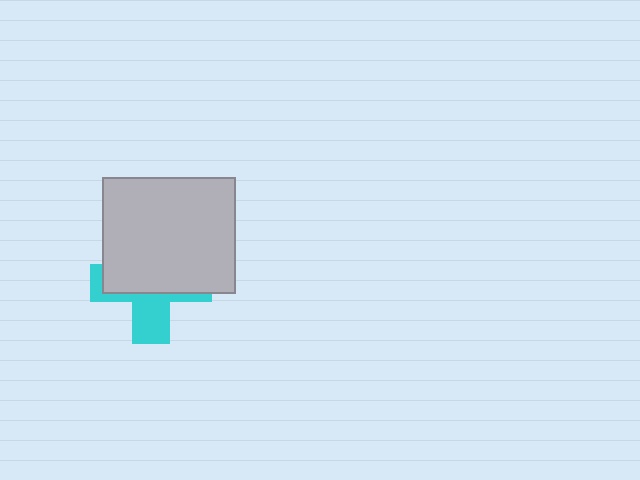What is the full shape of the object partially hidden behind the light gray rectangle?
The partially hidden object is a cyan cross.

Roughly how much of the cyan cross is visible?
A small part of it is visible (roughly 37%).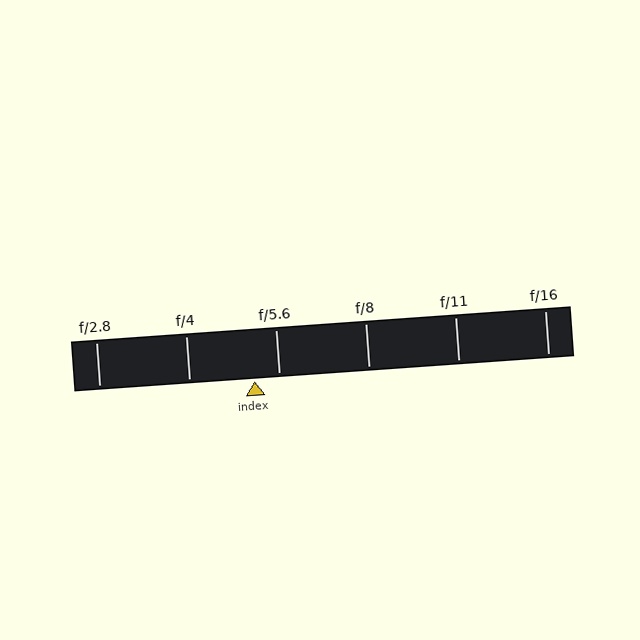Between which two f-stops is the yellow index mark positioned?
The index mark is between f/4 and f/5.6.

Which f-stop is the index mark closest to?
The index mark is closest to f/5.6.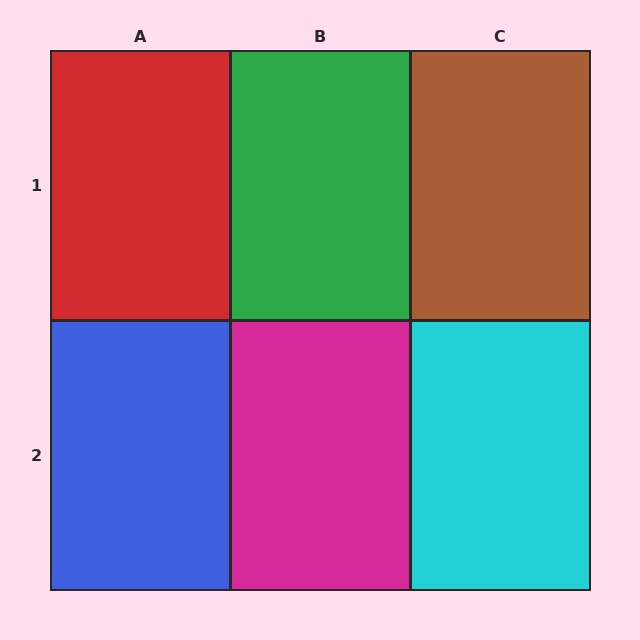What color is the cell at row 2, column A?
Blue.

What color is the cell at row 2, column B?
Magenta.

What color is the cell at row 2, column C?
Cyan.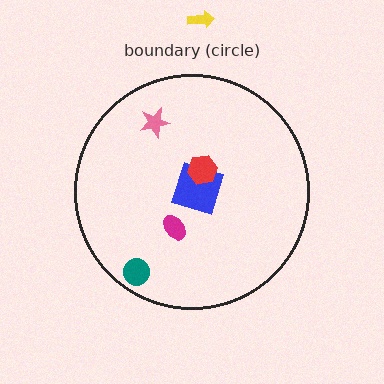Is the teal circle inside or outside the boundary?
Inside.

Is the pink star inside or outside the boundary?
Inside.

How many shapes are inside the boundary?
5 inside, 1 outside.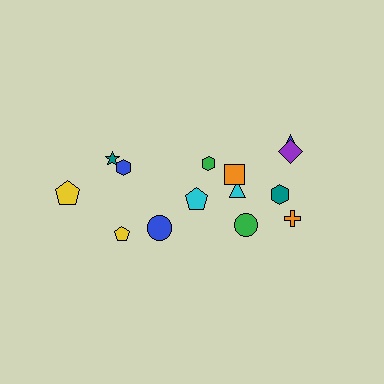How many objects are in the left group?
There are 6 objects.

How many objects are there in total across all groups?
There are 14 objects.